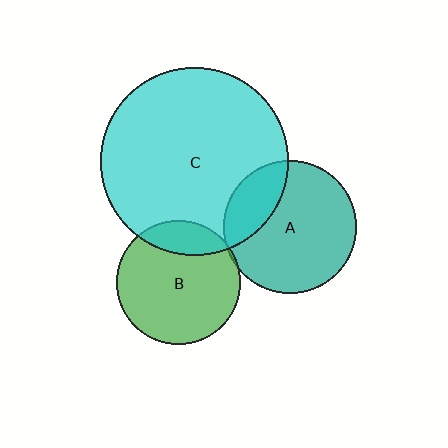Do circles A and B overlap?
Yes.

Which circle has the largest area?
Circle C (cyan).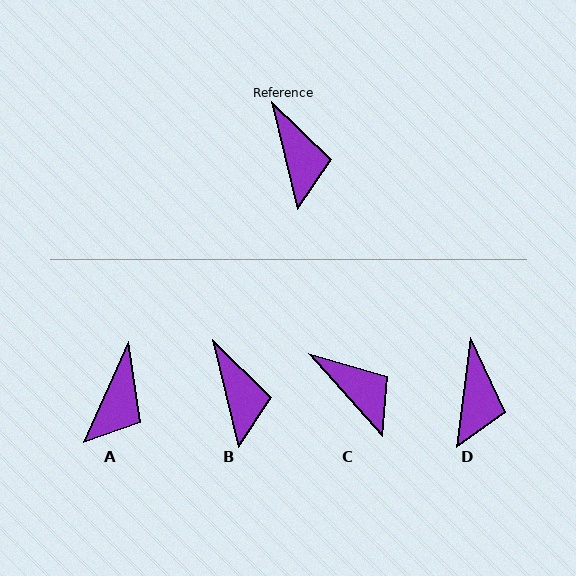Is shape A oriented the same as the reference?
No, it is off by about 37 degrees.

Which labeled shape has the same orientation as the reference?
B.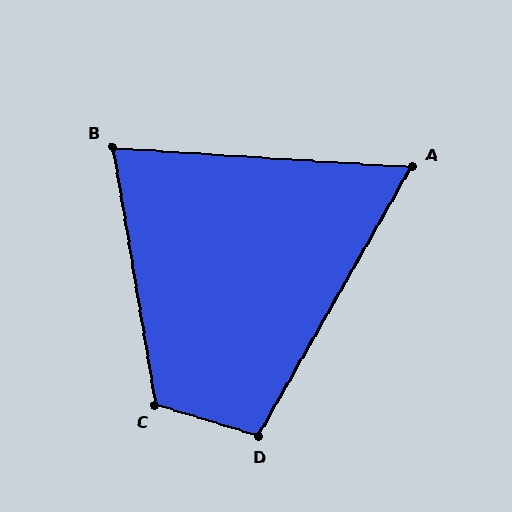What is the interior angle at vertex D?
Approximately 103 degrees (obtuse).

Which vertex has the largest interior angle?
C, at approximately 116 degrees.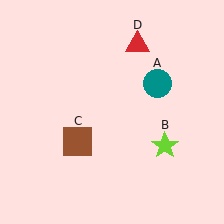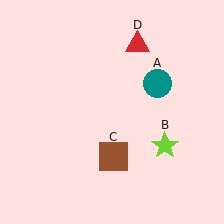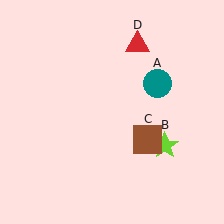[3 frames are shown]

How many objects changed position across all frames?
1 object changed position: brown square (object C).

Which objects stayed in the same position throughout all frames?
Teal circle (object A) and lime star (object B) and red triangle (object D) remained stationary.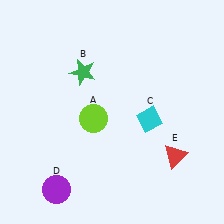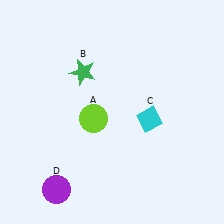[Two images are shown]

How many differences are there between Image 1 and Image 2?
There is 1 difference between the two images.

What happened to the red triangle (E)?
The red triangle (E) was removed in Image 2. It was in the bottom-right area of Image 1.